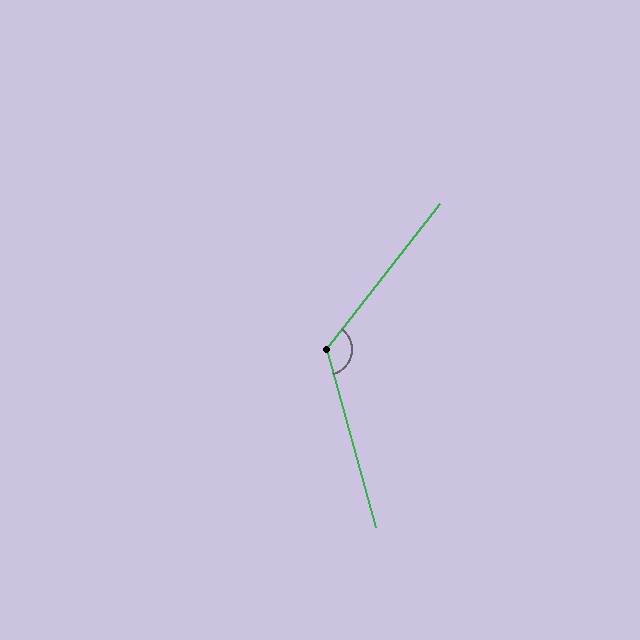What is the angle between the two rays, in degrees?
Approximately 127 degrees.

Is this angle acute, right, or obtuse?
It is obtuse.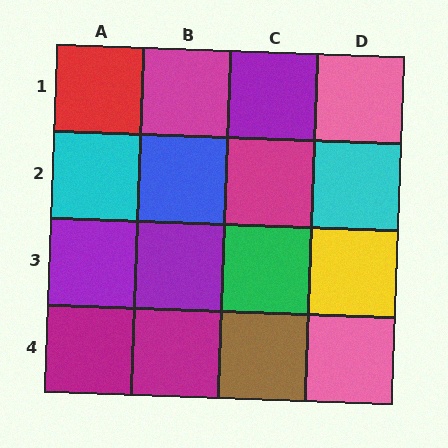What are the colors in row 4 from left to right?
Magenta, magenta, brown, pink.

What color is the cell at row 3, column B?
Purple.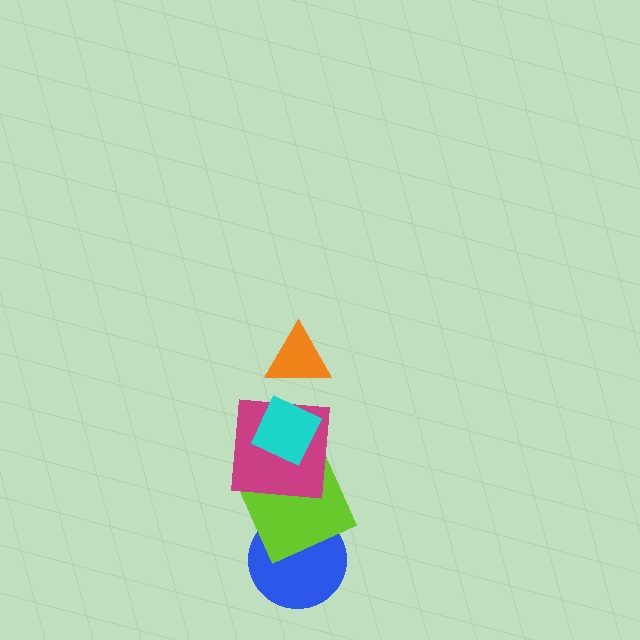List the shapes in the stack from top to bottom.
From top to bottom: the orange triangle, the cyan diamond, the magenta square, the lime square, the blue circle.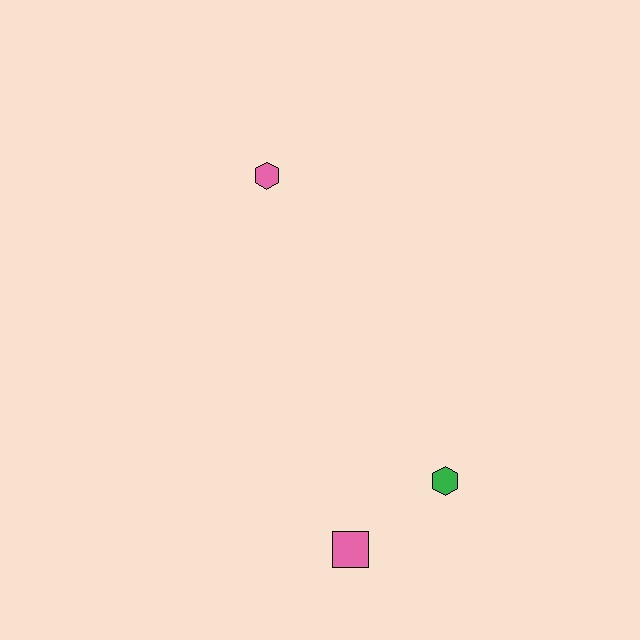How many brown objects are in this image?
There are no brown objects.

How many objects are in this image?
There are 3 objects.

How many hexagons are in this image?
There are 2 hexagons.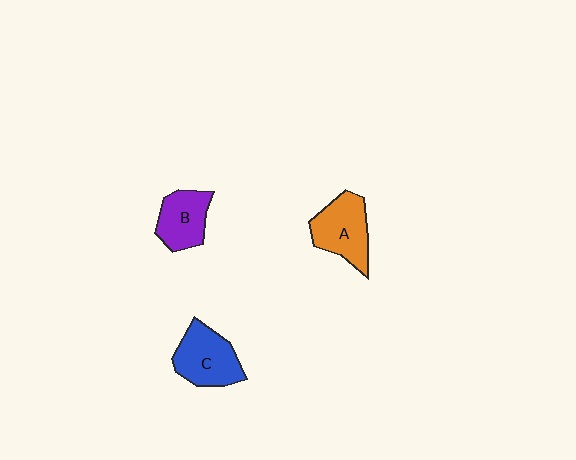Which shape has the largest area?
Shape A (orange).